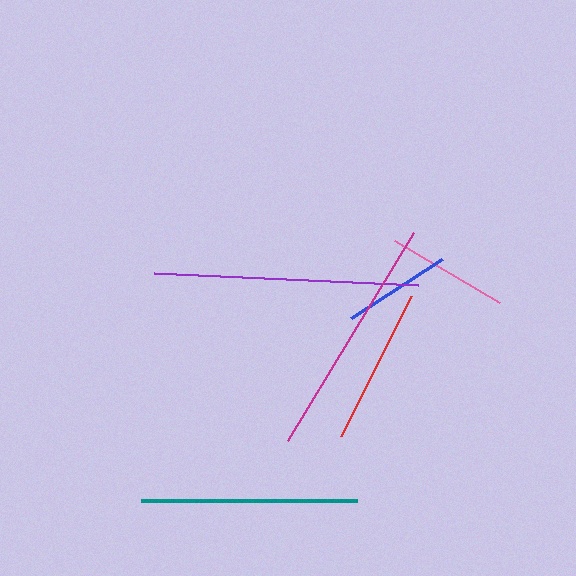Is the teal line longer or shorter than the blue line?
The teal line is longer than the blue line.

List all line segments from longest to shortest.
From longest to shortest: purple, magenta, teal, red, pink, blue.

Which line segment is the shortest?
The blue line is the shortest at approximately 109 pixels.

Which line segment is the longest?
The purple line is the longest at approximately 264 pixels.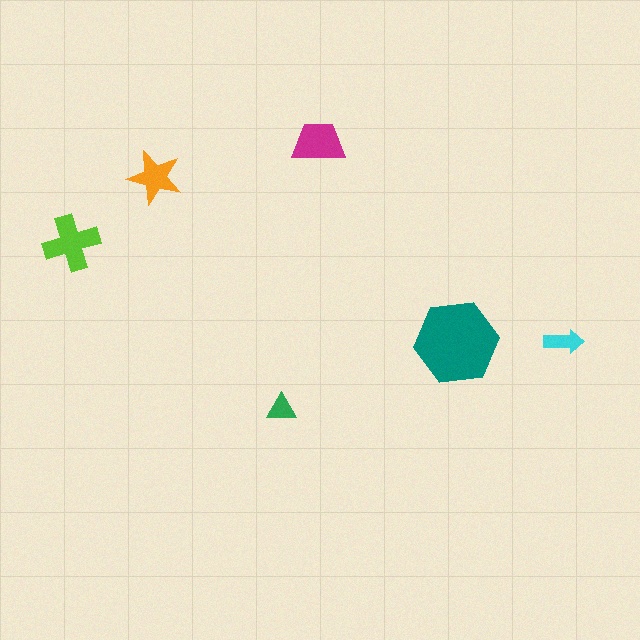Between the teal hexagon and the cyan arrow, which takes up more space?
The teal hexagon.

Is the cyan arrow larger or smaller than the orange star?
Smaller.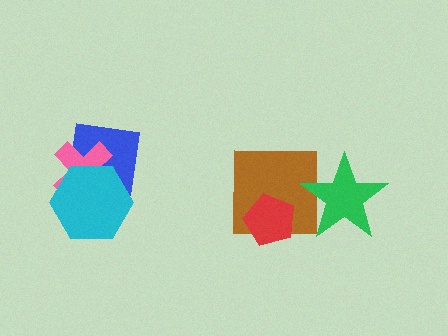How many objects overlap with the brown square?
2 objects overlap with the brown square.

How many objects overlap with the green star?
1 object overlaps with the green star.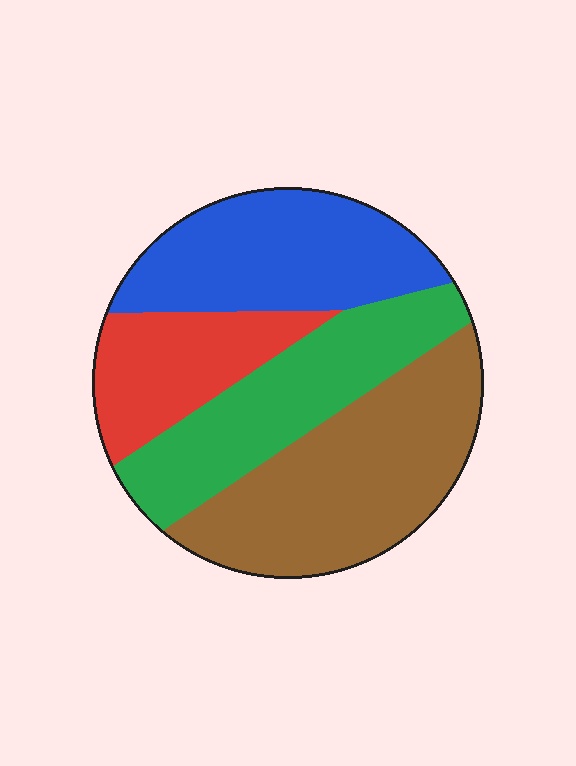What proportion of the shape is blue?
Blue covers about 25% of the shape.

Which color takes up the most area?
Brown, at roughly 35%.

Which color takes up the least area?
Red, at roughly 15%.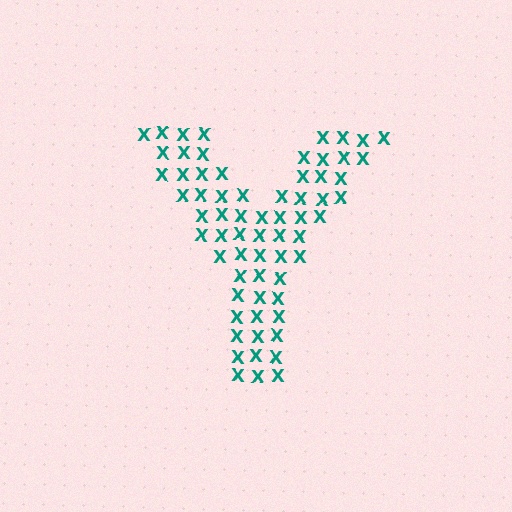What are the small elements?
The small elements are letter X's.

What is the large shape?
The large shape is the letter Y.